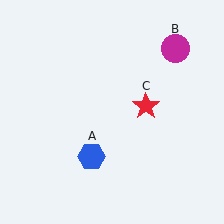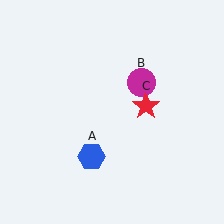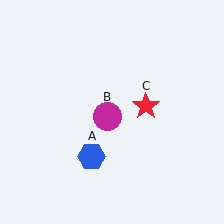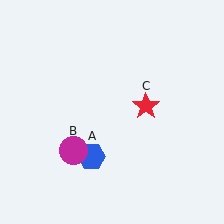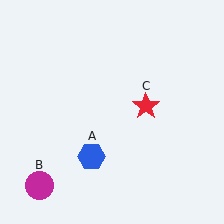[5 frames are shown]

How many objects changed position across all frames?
1 object changed position: magenta circle (object B).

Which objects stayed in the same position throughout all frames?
Blue hexagon (object A) and red star (object C) remained stationary.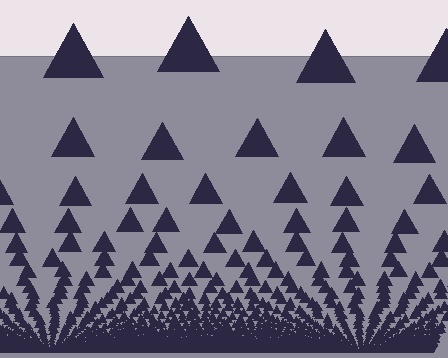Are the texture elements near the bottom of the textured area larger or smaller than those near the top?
Smaller. The gradient is inverted — elements near the bottom are smaller and denser.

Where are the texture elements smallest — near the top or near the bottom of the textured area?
Near the bottom.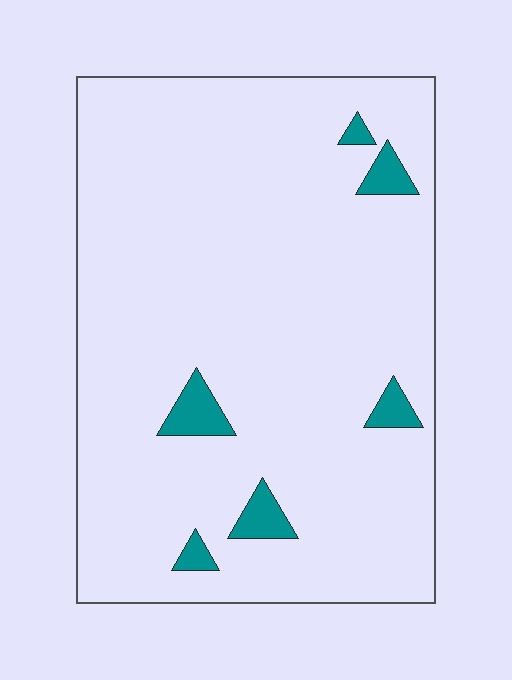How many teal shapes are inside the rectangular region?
6.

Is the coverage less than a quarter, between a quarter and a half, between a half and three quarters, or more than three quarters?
Less than a quarter.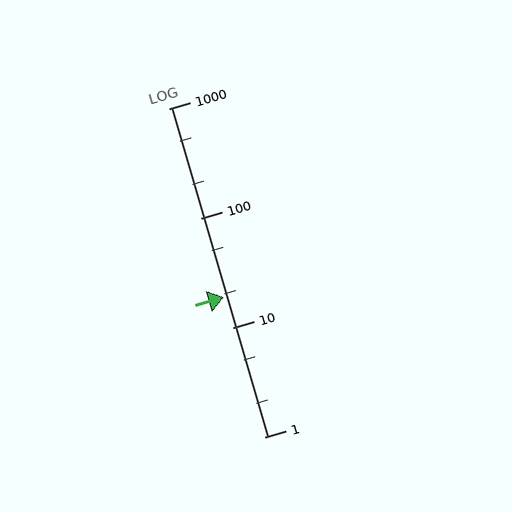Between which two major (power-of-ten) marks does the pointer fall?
The pointer is between 10 and 100.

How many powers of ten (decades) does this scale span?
The scale spans 3 decades, from 1 to 1000.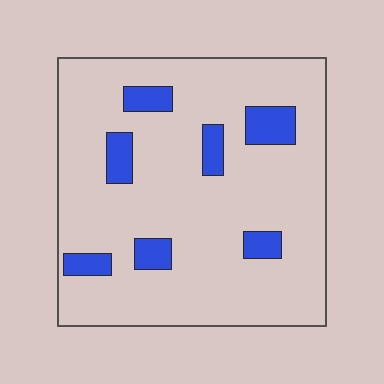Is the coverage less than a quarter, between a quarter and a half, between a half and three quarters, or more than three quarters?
Less than a quarter.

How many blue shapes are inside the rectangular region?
7.